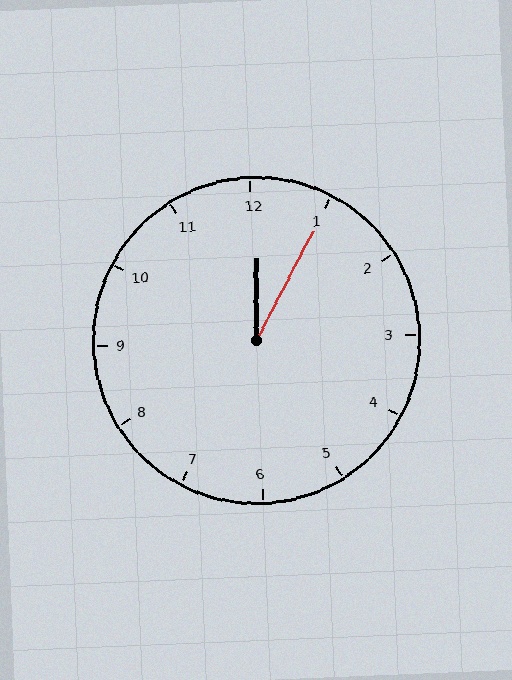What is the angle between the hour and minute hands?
Approximately 28 degrees.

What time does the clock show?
12:05.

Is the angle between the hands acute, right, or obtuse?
It is acute.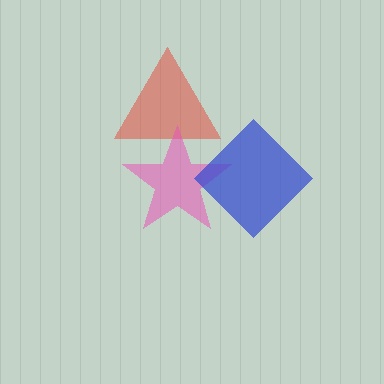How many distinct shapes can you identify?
There are 3 distinct shapes: a red triangle, a pink star, a blue diamond.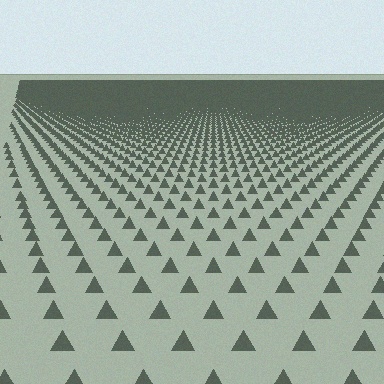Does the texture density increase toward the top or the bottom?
Density increases toward the top.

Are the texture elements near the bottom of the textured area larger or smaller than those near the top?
Larger. Near the bottom, elements are closer to the viewer and appear at a bigger on-screen size.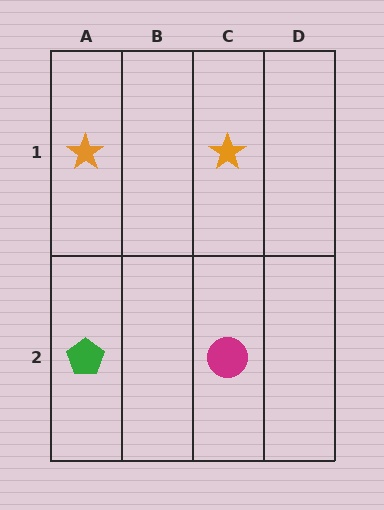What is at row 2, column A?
A green pentagon.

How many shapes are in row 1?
2 shapes.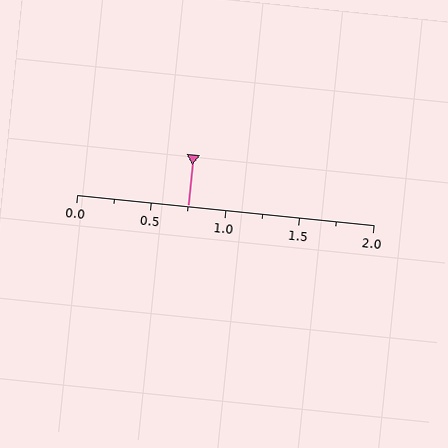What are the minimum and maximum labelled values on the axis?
The axis runs from 0.0 to 2.0.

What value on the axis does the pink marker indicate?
The marker indicates approximately 0.75.